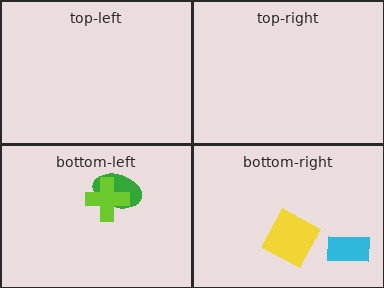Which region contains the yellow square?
The bottom-right region.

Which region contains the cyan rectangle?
The bottom-right region.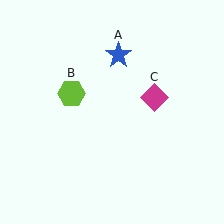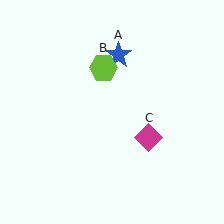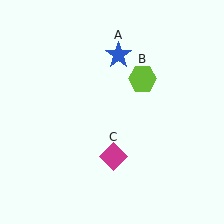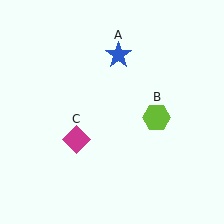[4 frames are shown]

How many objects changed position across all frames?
2 objects changed position: lime hexagon (object B), magenta diamond (object C).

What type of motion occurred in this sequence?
The lime hexagon (object B), magenta diamond (object C) rotated clockwise around the center of the scene.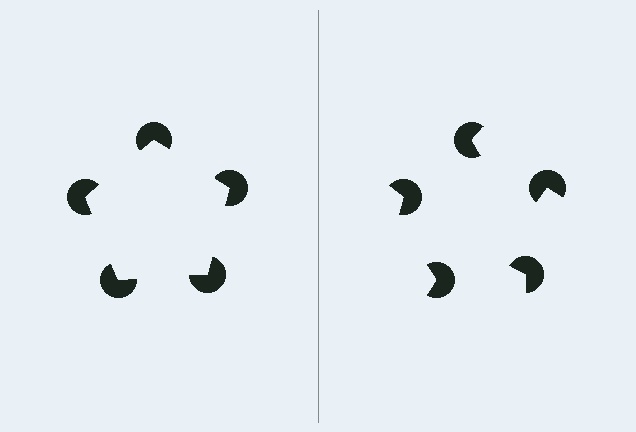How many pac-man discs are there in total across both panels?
10 — 5 on each side.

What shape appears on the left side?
An illusory pentagon.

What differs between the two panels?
The pac-man discs are positioned identically on both sides; only the wedge orientations differ. On the left they align to a pentagon; on the right they are misaligned.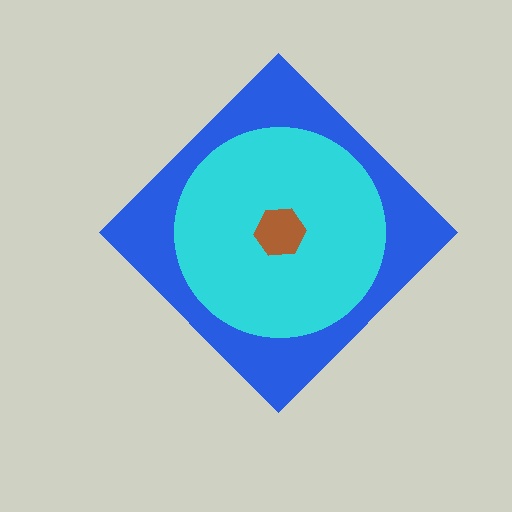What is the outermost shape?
The blue diamond.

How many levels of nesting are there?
3.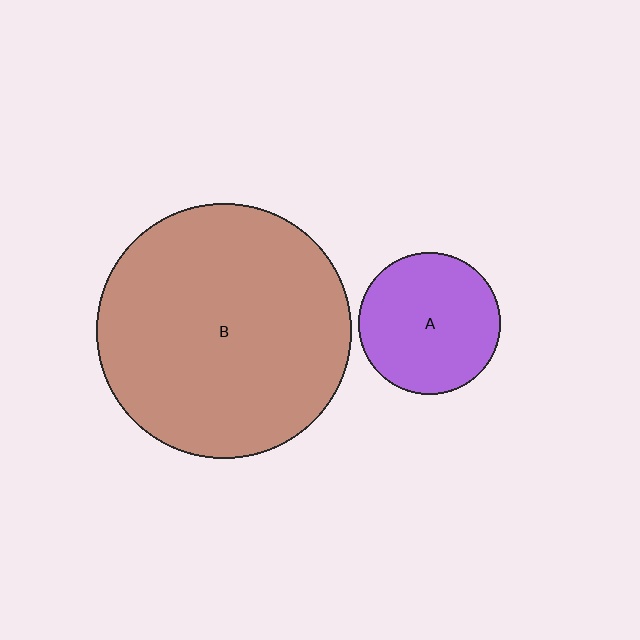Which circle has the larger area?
Circle B (brown).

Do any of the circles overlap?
No, none of the circles overlap.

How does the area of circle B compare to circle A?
Approximately 3.2 times.